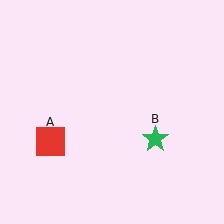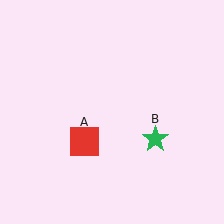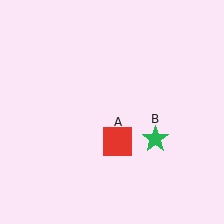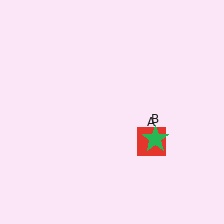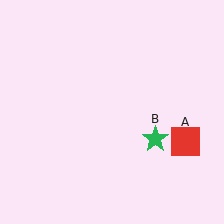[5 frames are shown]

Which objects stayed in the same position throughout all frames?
Green star (object B) remained stationary.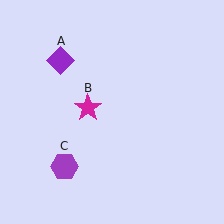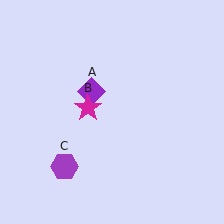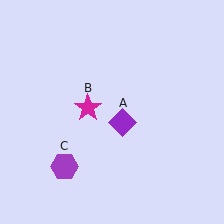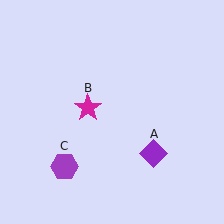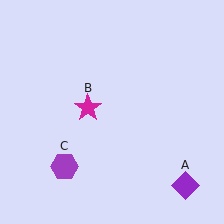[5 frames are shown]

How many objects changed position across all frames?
1 object changed position: purple diamond (object A).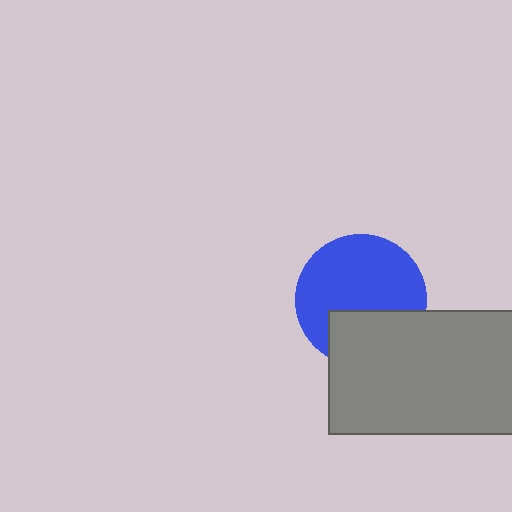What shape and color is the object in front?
The object in front is a gray rectangle.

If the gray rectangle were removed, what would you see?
You would see the complete blue circle.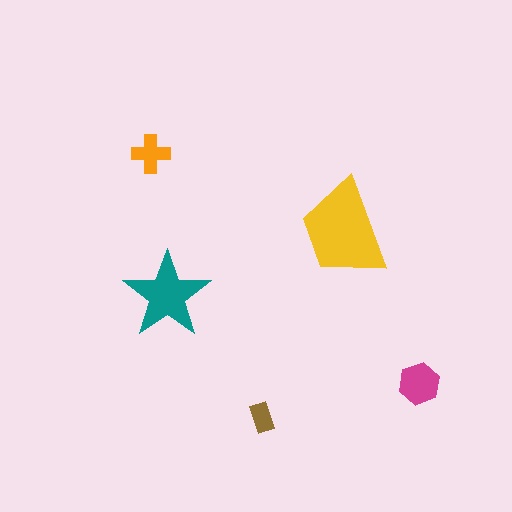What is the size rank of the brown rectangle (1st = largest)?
5th.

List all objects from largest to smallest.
The yellow trapezoid, the teal star, the magenta hexagon, the orange cross, the brown rectangle.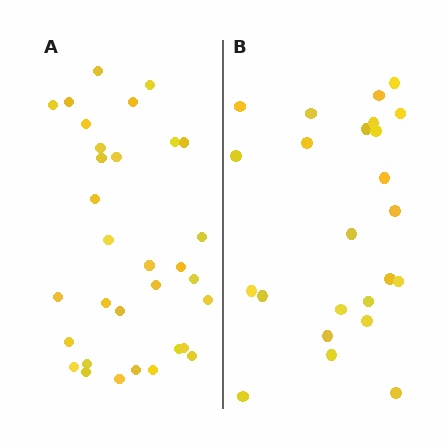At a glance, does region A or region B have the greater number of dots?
Region A (the left region) has more dots.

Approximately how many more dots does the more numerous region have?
Region A has roughly 8 or so more dots than region B.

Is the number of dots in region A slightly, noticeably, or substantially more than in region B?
Region A has noticeably more, but not dramatically so. The ratio is roughly 1.3 to 1.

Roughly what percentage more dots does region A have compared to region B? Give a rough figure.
About 35% more.